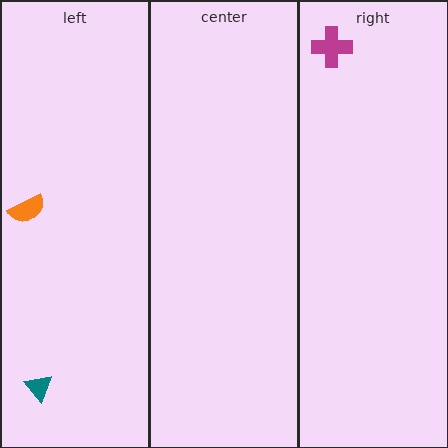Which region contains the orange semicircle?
The left region.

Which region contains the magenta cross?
The right region.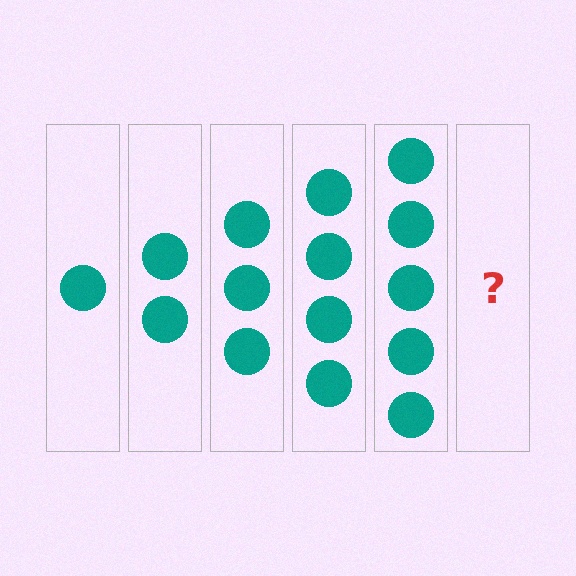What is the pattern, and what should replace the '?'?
The pattern is that each step adds one more circle. The '?' should be 6 circles.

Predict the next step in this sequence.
The next step is 6 circles.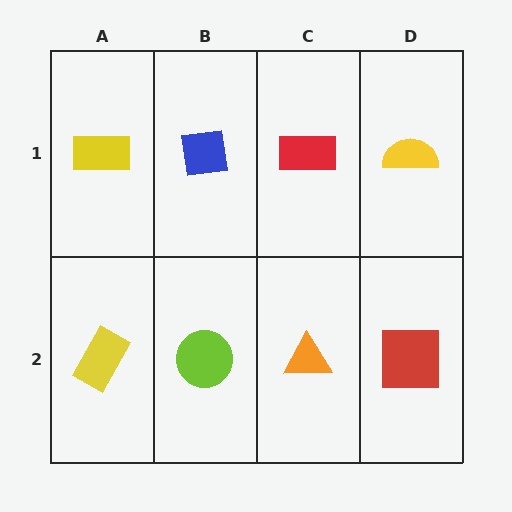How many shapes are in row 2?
4 shapes.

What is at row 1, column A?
A yellow rectangle.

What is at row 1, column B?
A blue square.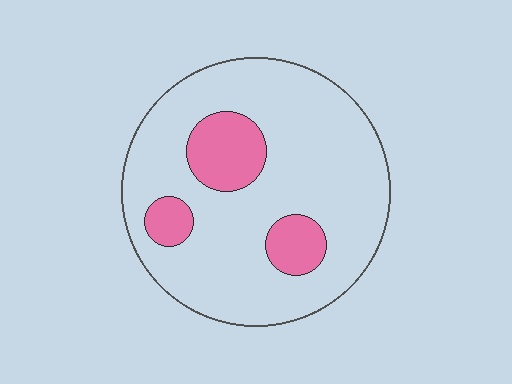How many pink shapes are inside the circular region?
3.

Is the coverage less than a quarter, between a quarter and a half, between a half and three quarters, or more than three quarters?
Less than a quarter.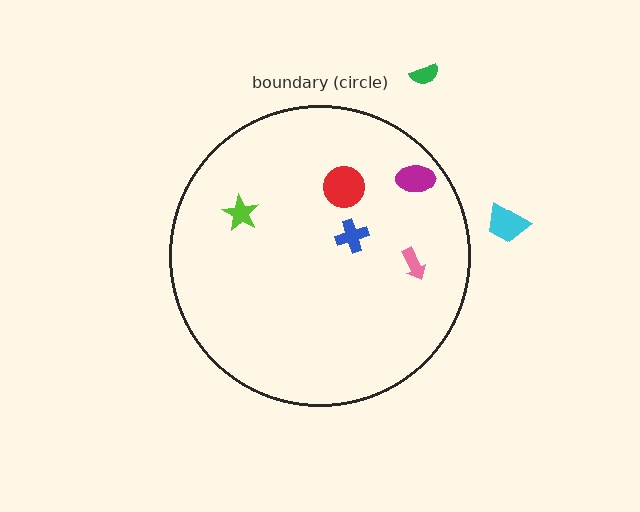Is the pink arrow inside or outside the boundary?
Inside.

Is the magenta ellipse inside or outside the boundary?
Inside.